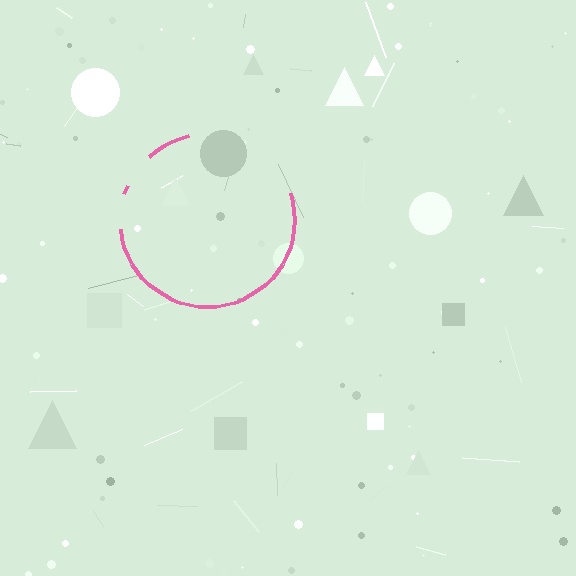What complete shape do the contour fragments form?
The contour fragments form a circle.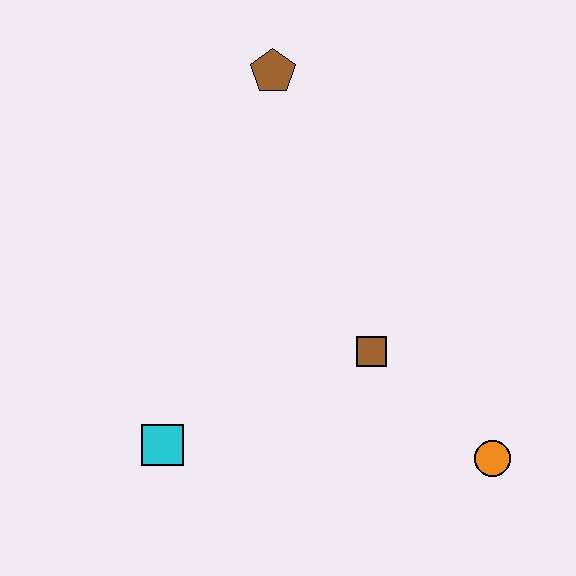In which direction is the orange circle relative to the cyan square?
The orange circle is to the right of the cyan square.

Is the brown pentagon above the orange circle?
Yes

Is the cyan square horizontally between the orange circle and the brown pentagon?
No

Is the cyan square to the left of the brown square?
Yes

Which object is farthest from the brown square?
The brown pentagon is farthest from the brown square.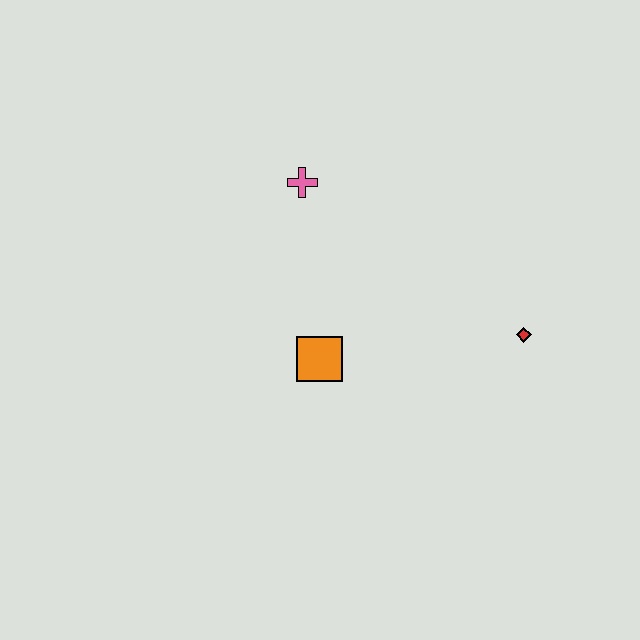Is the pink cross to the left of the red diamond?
Yes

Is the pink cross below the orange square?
No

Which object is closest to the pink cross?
The orange square is closest to the pink cross.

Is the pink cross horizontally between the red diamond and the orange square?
No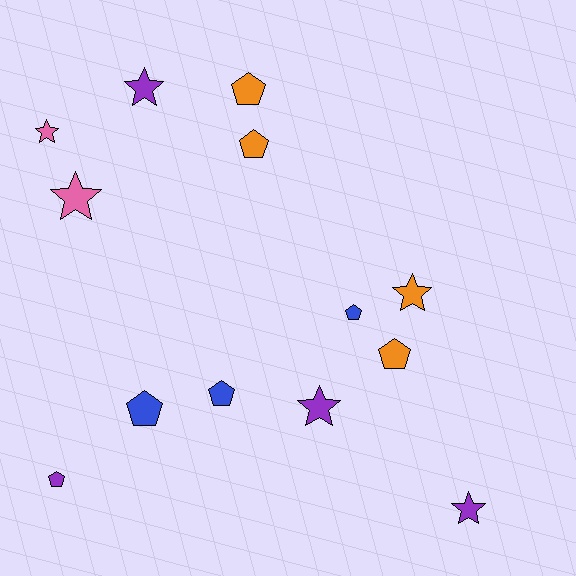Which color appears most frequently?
Purple, with 4 objects.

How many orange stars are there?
There is 1 orange star.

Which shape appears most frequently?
Pentagon, with 7 objects.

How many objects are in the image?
There are 13 objects.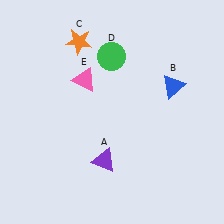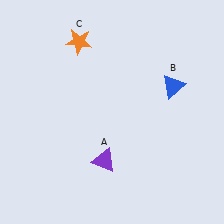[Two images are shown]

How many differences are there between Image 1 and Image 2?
There are 2 differences between the two images.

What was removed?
The pink triangle (E), the green circle (D) were removed in Image 2.